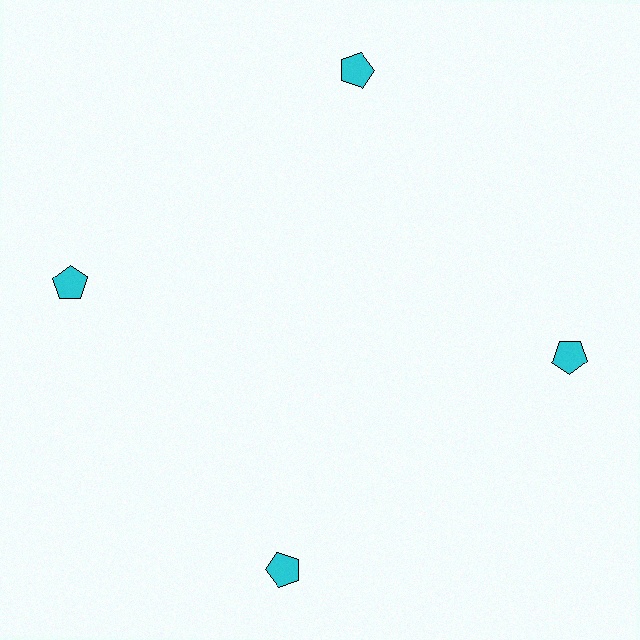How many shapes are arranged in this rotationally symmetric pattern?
There are 4 shapes, arranged in 4 groups of 1.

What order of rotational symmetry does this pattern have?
This pattern has 4-fold rotational symmetry.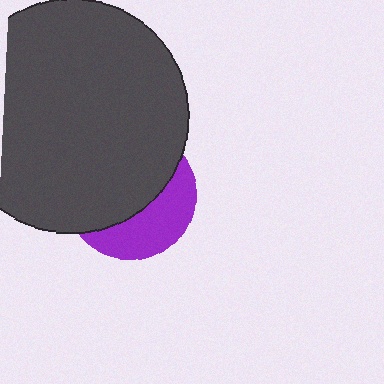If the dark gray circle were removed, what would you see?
You would see the complete purple circle.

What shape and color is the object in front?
The object in front is a dark gray circle.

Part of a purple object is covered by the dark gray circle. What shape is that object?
It is a circle.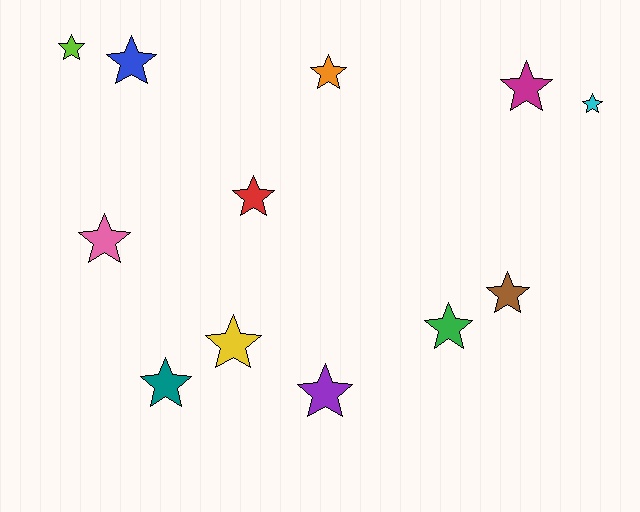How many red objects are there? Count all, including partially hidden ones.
There is 1 red object.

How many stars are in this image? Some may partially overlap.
There are 12 stars.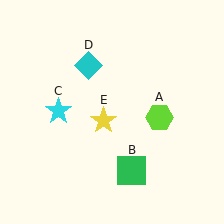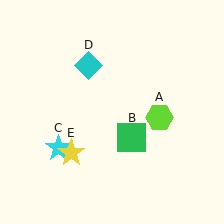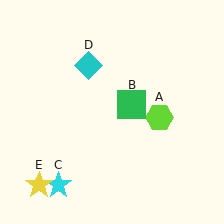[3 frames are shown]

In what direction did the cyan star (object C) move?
The cyan star (object C) moved down.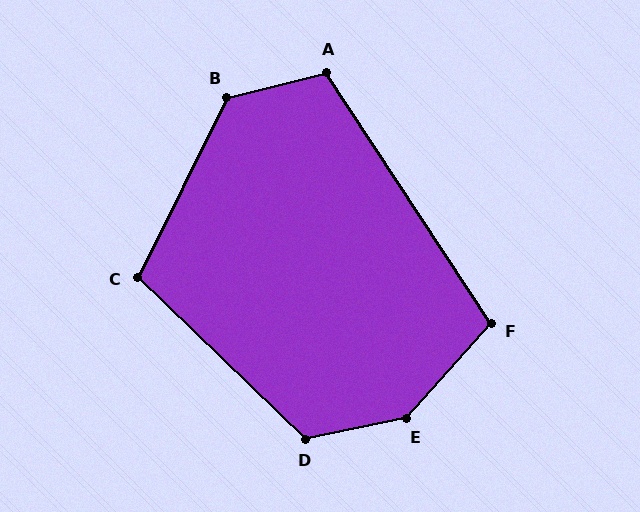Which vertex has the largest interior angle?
E, at approximately 144 degrees.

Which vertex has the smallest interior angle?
F, at approximately 105 degrees.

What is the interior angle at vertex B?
Approximately 131 degrees (obtuse).